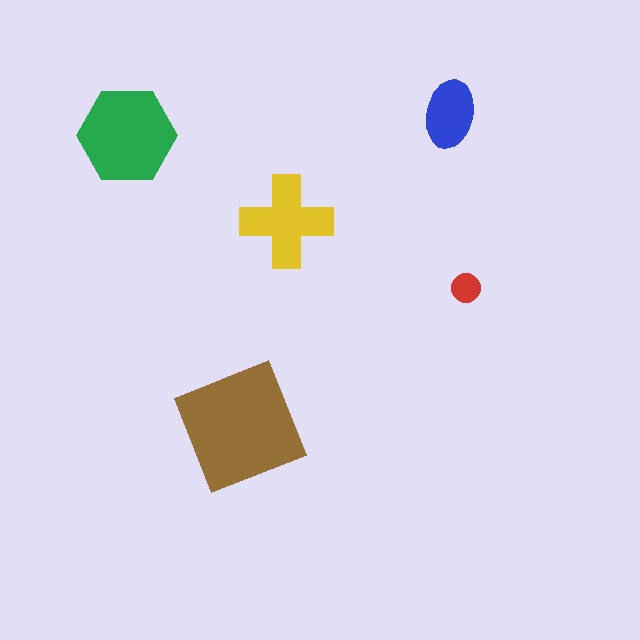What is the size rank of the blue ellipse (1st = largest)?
4th.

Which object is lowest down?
The brown square is bottommost.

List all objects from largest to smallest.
The brown square, the green hexagon, the yellow cross, the blue ellipse, the red circle.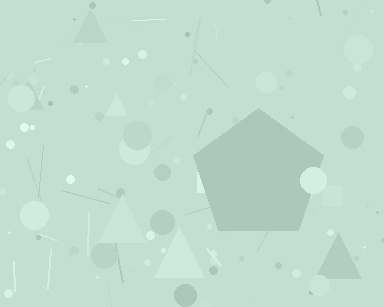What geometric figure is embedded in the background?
A pentagon is embedded in the background.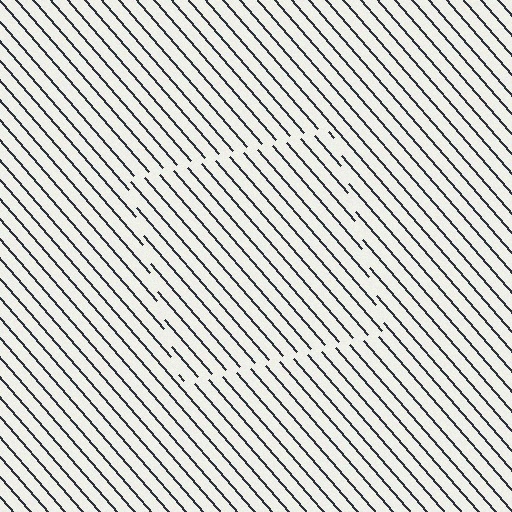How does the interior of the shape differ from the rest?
The interior of the shape contains the same grating, shifted by half a period — the contour is defined by the phase discontinuity where line-ends from the inner and outer gratings abut.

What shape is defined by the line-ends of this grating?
An illusory square. The interior of the shape contains the same grating, shifted by half a period — the contour is defined by the phase discontinuity where line-ends from the inner and outer gratings abut.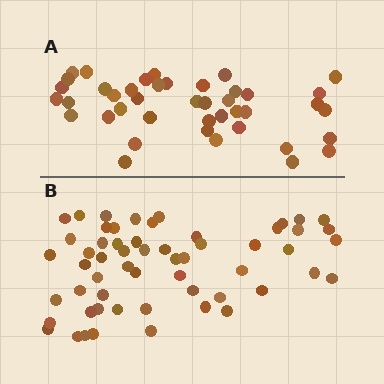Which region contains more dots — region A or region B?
Region B (the bottom region) has more dots.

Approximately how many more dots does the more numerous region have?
Region B has approximately 15 more dots than region A.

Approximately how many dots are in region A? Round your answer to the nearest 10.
About 40 dots. (The exact count is 42, which rounds to 40.)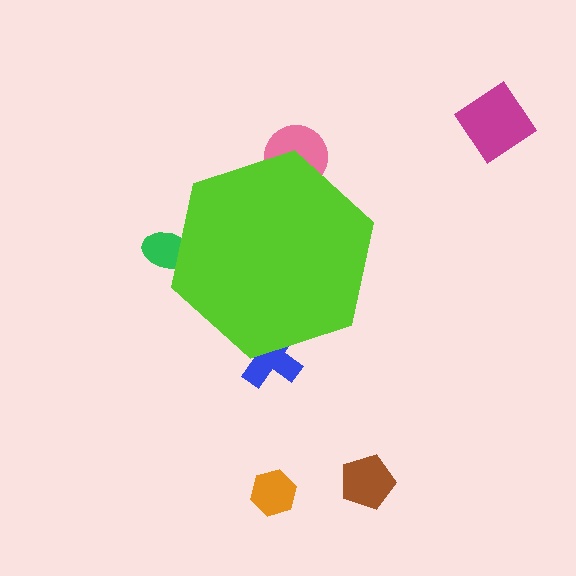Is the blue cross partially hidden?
Yes, the blue cross is partially hidden behind the lime hexagon.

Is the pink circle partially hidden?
Yes, the pink circle is partially hidden behind the lime hexagon.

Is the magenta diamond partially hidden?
No, the magenta diamond is fully visible.